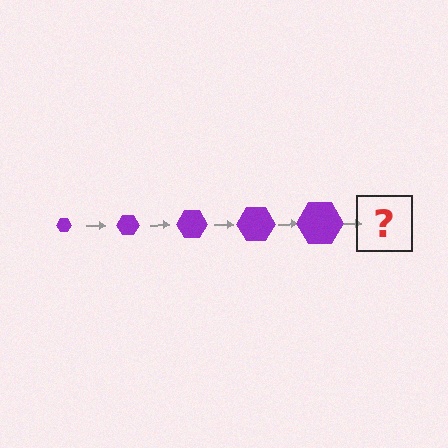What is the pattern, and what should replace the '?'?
The pattern is that the hexagon gets progressively larger each step. The '?' should be a purple hexagon, larger than the previous one.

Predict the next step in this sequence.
The next step is a purple hexagon, larger than the previous one.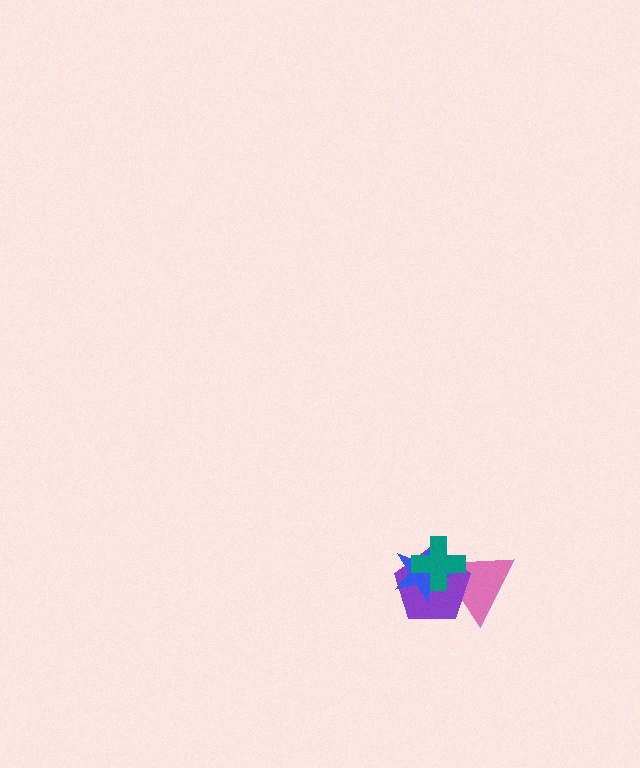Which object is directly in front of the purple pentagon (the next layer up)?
The blue star is directly in front of the purple pentagon.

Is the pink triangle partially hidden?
Yes, it is partially covered by another shape.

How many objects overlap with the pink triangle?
3 objects overlap with the pink triangle.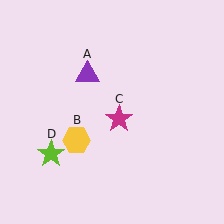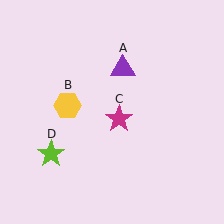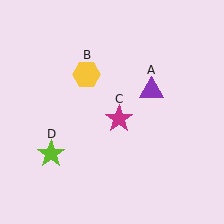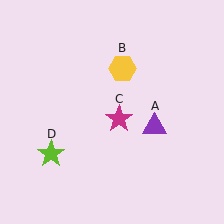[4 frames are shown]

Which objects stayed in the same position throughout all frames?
Magenta star (object C) and lime star (object D) remained stationary.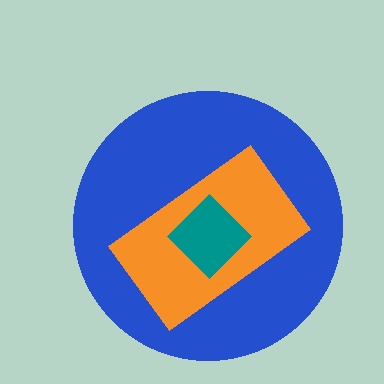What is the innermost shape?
The teal diamond.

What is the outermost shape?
The blue circle.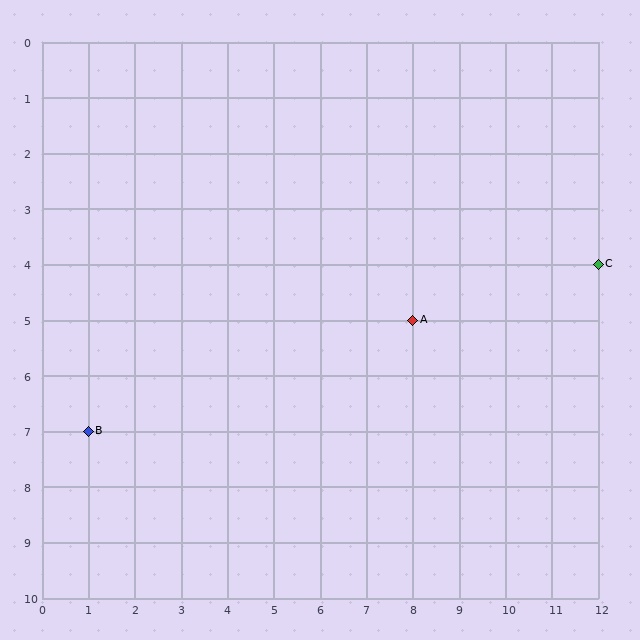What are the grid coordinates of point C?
Point C is at grid coordinates (12, 4).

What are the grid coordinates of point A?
Point A is at grid coordinates (8, 5).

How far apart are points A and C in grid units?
Points A and C are 4 columns and 1 row apart (about 4.1 grid units diagonally).